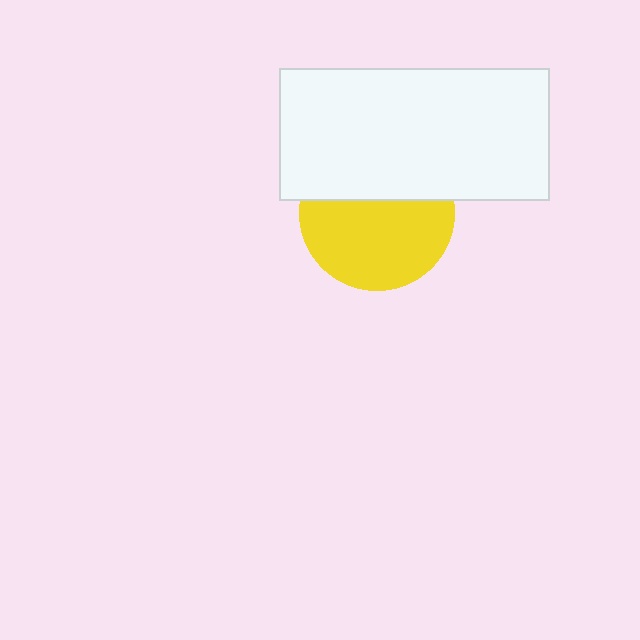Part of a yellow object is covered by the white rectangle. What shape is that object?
It is a circle.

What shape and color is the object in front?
The object in front is a white rectangle.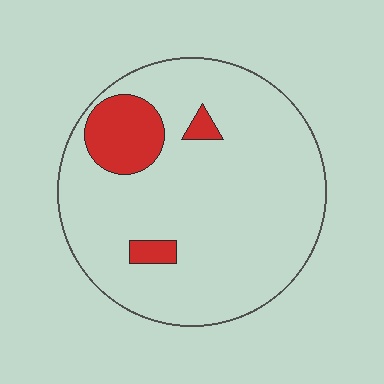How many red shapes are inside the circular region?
3.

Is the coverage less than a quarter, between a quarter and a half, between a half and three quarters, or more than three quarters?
Less than a quarter.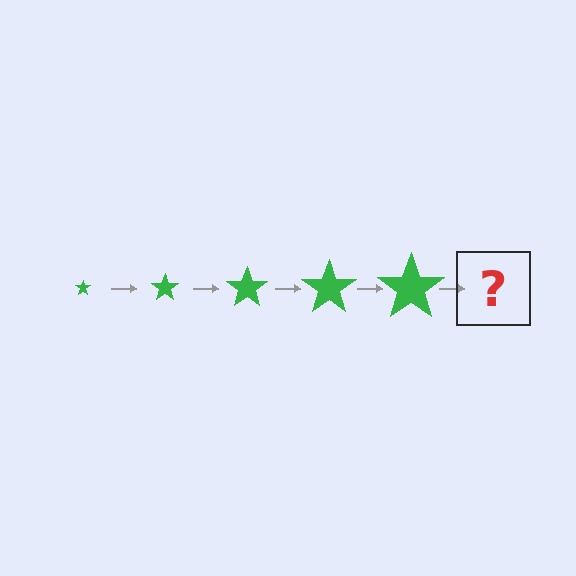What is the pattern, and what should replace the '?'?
The pattern is that the star gets progressively larger each step. The '?' should be a green star, larger than the previous one.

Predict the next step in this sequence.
The next step is a green star, larger than the previous one.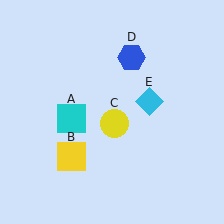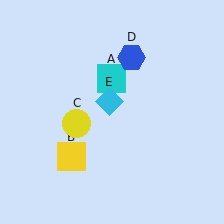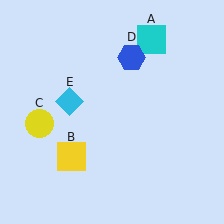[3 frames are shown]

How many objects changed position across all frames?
3 objects changed position: cyan square (object A), yellow circle (object C), cyan diamond (object E).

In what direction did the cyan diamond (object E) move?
The cyan diamond (object E) moved left.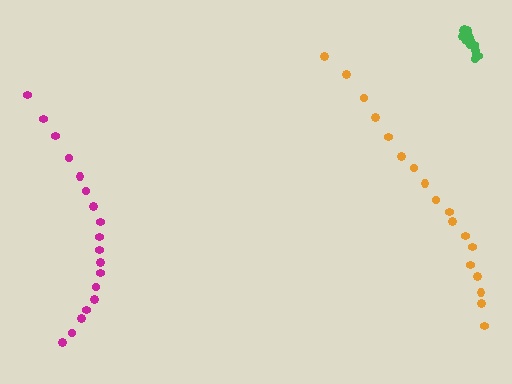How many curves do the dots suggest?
There are 3 distinct paths.